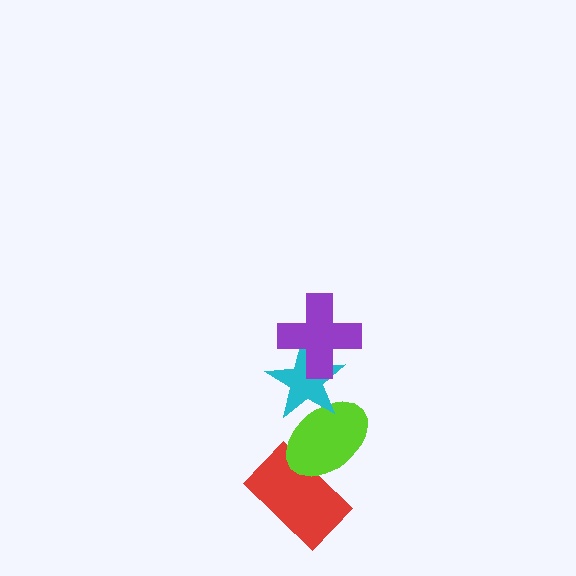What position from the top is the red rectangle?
The red rectangle is 4th from the top.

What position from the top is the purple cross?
The purple cross is 1st from the top.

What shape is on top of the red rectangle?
The lime ellipse is on top of the red rectangle.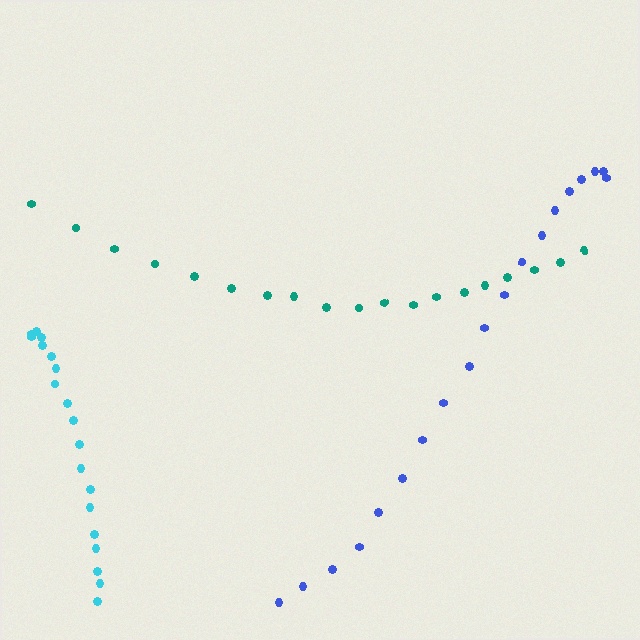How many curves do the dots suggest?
There are 3 distinct paths.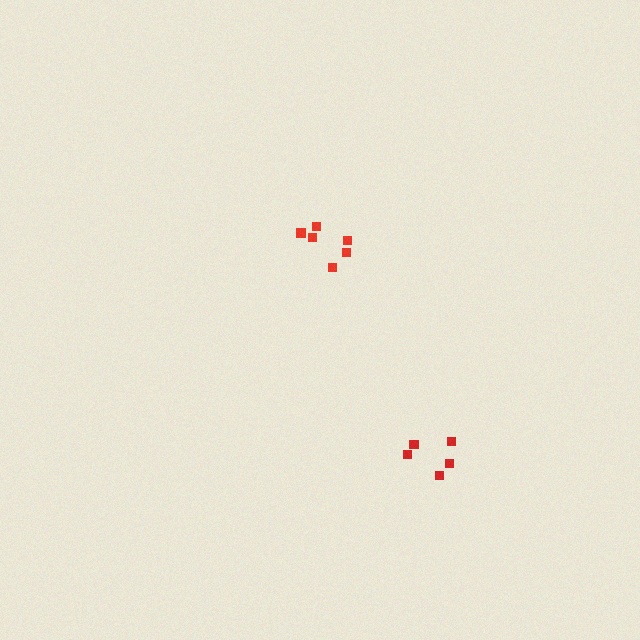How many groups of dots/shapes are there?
There are 2 groups.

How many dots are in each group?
Group 1: 6 dots, Group 2: 5 dots (11 total).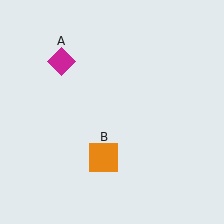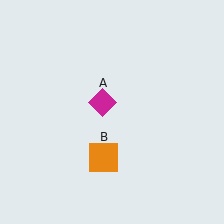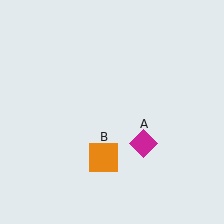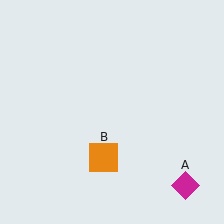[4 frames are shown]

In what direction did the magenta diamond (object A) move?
The magenta diamond (object A) moved down and to the right.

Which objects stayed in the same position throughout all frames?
Orange square (object B) remained stationary.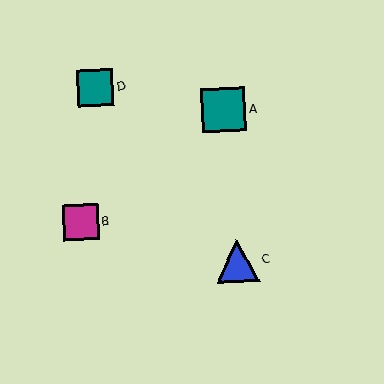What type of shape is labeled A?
Shape A is a teal square.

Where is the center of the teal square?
The center of the teal square is at (95, 88).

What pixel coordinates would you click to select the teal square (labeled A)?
Click at (224, 110) to select the teal square A.